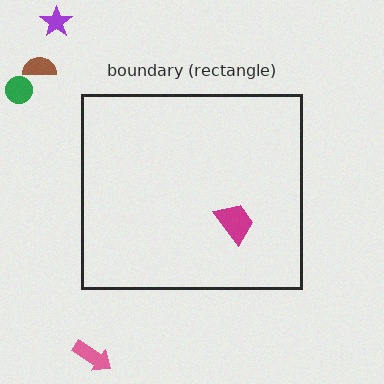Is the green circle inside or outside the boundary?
Outside.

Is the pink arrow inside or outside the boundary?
Outside.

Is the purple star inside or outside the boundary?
Outside.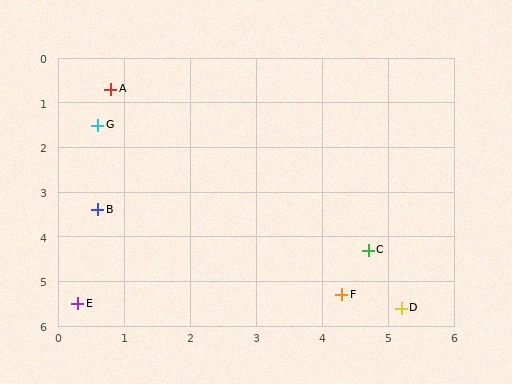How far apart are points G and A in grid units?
Points G and A are about 0.8 grid units apart.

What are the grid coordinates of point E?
Point E is at approximately (0.3, 5.5).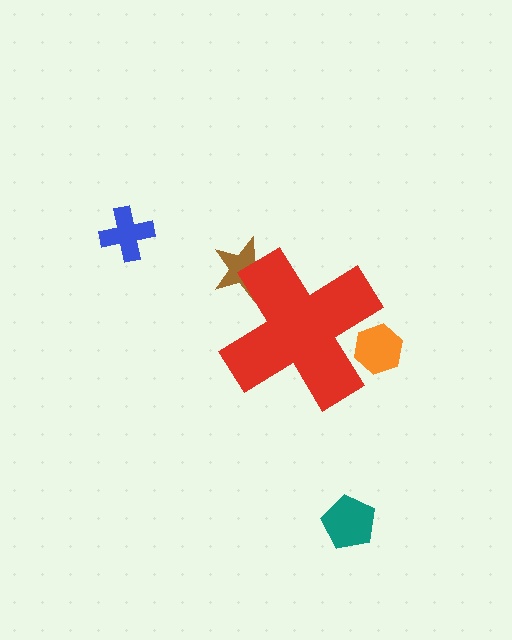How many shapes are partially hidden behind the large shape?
2 shapes are partially hidden.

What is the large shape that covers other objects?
A red cross.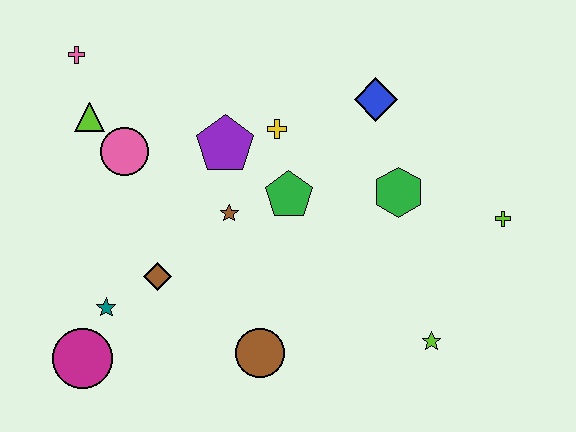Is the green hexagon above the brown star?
Yes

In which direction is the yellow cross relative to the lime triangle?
The yellow cross is to the right of the lime triangle.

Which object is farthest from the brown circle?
The pink cross is farthest from the brown circle.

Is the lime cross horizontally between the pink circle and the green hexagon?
No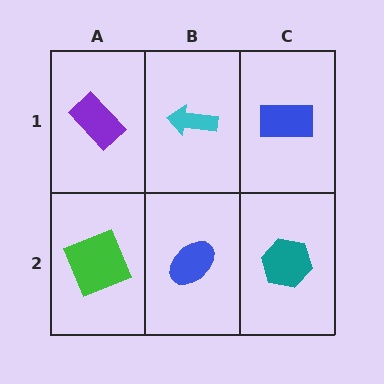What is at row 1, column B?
A cyan arrow.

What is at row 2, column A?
A green square.